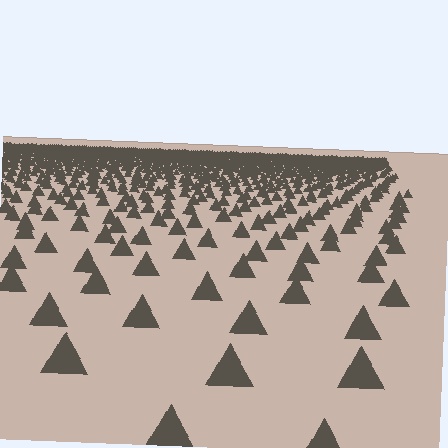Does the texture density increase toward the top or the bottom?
Density increases toward the top.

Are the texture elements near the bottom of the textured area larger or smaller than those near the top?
Larger. Near the bottom, elements are closer to the viewer and appear at a bigger on-screen size.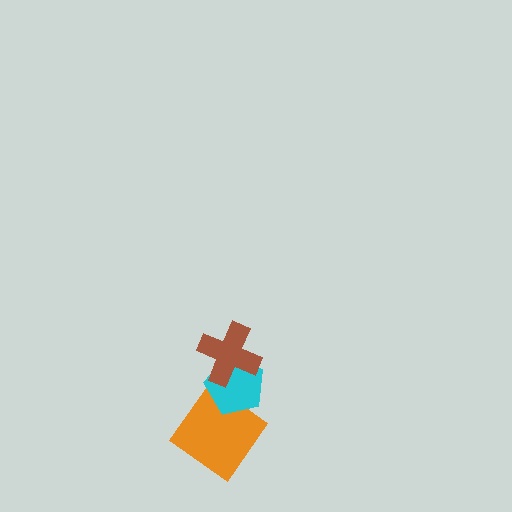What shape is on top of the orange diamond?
The cyan pentagon is on top of the orange diamond.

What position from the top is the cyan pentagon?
The cyan pentagon is 2nd from the top.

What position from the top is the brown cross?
The brown cross is 1st from the top.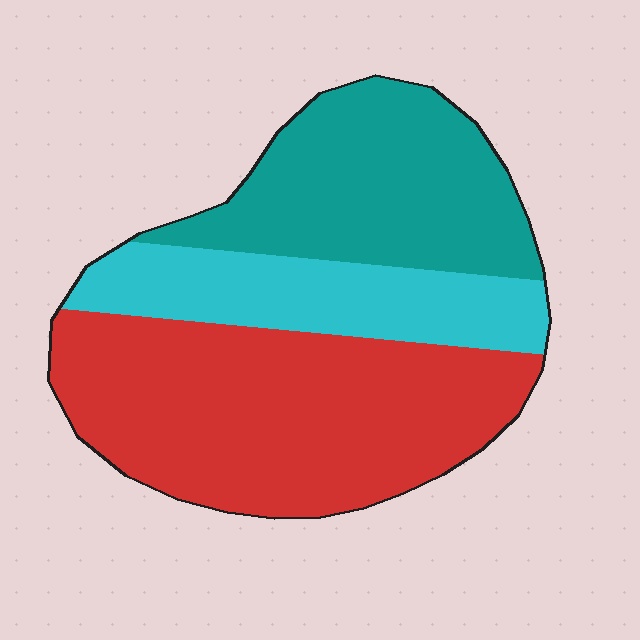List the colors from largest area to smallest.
From largest to smallest: red, teal, cyan.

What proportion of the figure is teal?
Teal takes up about one third (1/3) of the figure.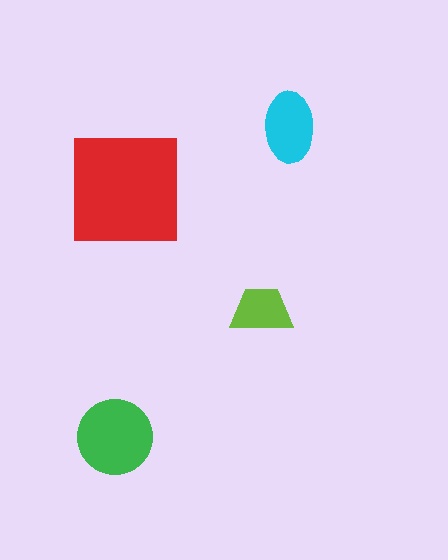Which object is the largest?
The red square.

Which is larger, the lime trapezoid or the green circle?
The green circle.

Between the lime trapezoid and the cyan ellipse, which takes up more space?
The cyan ellipse.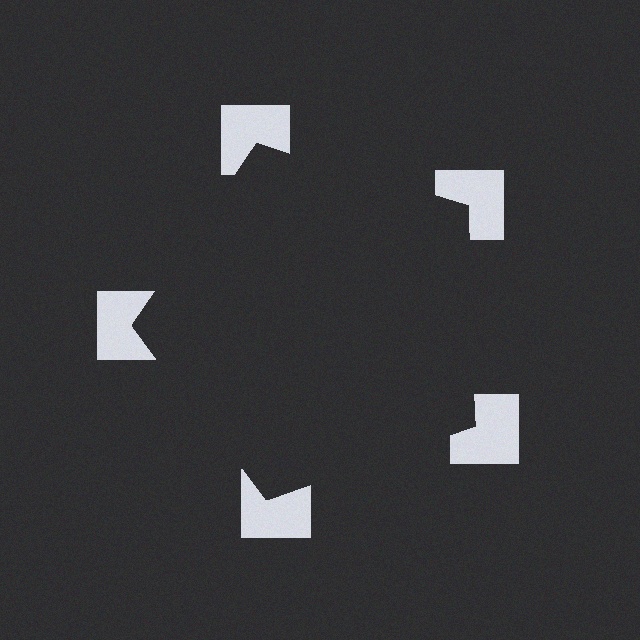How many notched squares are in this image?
There are 5 — one at each vertex of the illusory pentagon.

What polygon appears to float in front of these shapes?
An illusory pentagon — its edges are inferred from the aligned wedge cuts in the notched squares, not physically drawn.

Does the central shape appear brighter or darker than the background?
It typically appears slightly darker than the background, even though no actual brightness change is drawn.